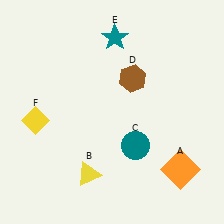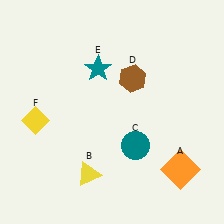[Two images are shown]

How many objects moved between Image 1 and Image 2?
1 object moved between the two images.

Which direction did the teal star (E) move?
The teal star (E) moved down.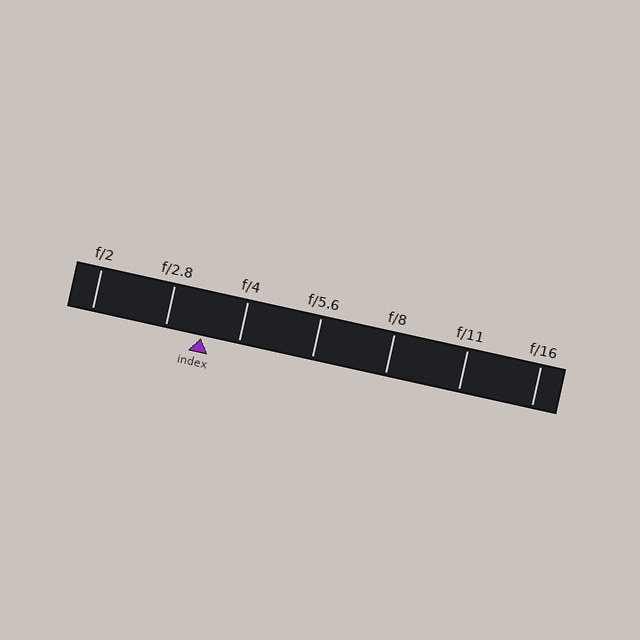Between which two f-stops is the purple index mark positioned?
The index mark is between f/2.8 and f/4.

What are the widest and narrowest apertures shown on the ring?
The widest aperture shown is f/2 and the narrowest is f/16.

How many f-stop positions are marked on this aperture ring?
There are 7 f-stop positions marked.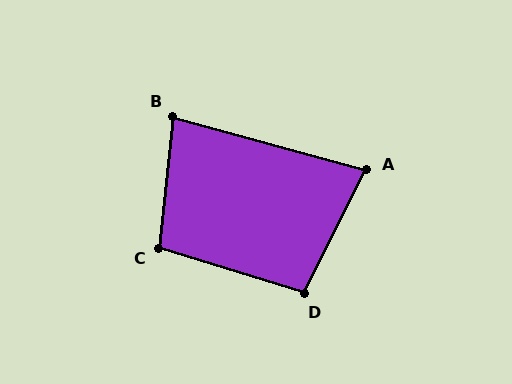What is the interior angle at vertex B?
Approximately 81 degrees (acute).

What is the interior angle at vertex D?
Approximately 99 degrees (obtuse).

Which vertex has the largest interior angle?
C, at approximately 101 degrees.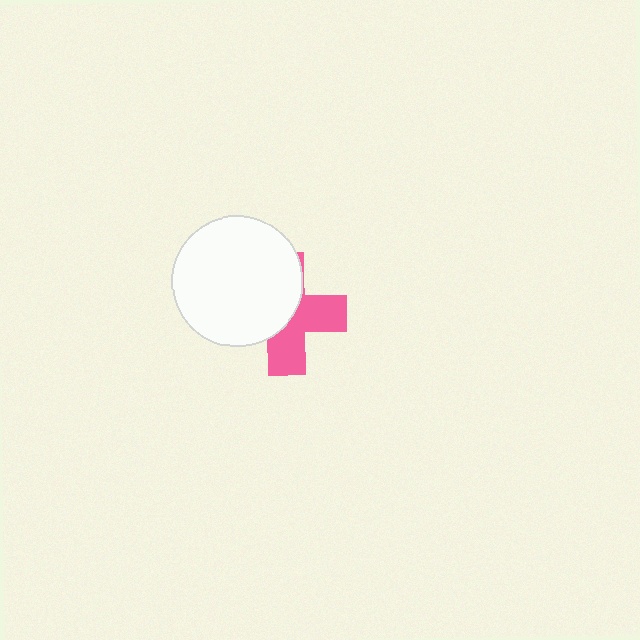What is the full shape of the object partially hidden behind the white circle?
The partially hidden object is a pink cross.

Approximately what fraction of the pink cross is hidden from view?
Roughly 52% of the pink cross is hidden behind the white circle.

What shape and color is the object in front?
The object in front is a white circle.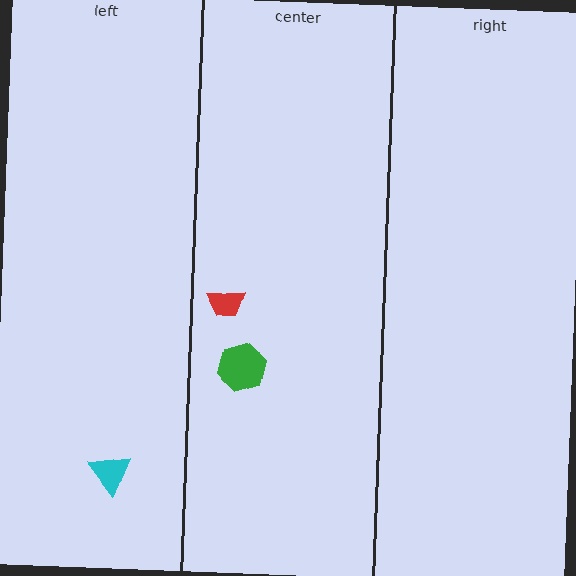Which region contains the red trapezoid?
The center region.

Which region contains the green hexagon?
The center region.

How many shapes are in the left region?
1.